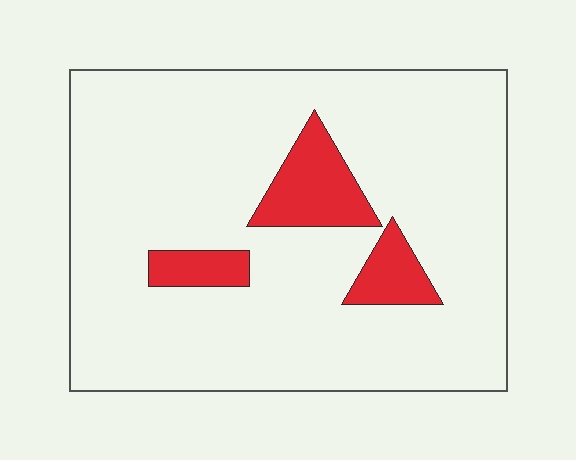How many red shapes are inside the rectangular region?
3.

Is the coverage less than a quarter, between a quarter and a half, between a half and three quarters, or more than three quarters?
Less than a quarter.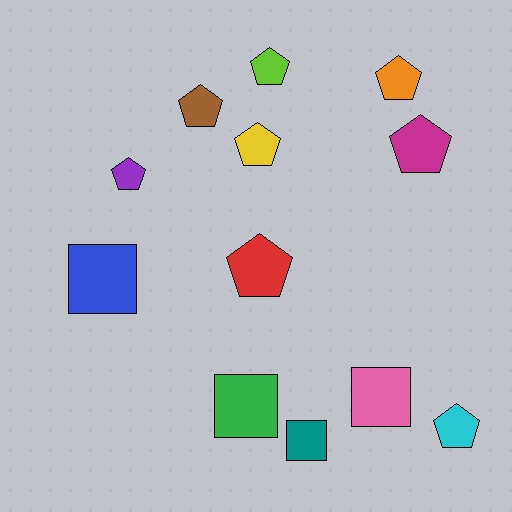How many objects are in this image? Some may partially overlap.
There are 12 objects.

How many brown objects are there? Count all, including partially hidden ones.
There is 1 brown object.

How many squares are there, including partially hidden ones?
There are 4 squares.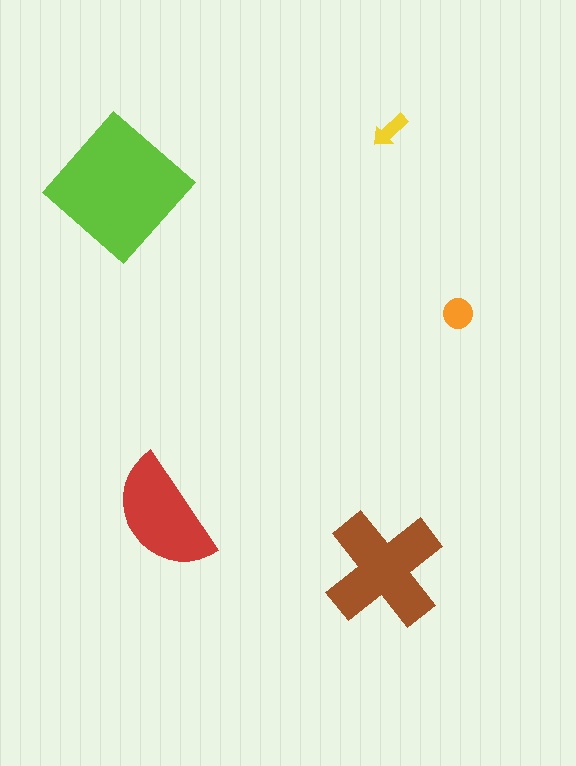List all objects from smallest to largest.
The yellow arrow, the orange circle, the red semicircle, the brown cross, the lime diamond.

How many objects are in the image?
There are 5 objects in the image.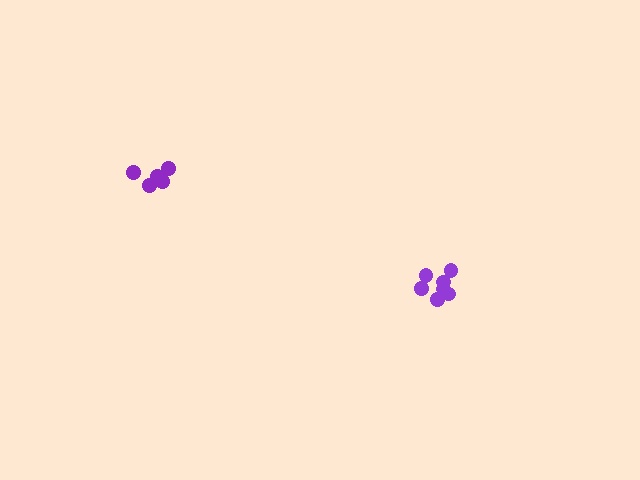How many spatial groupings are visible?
There are 2 spatial groupings.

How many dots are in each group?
Group 1: 5 dots, Group 2: 7 dots (12 total).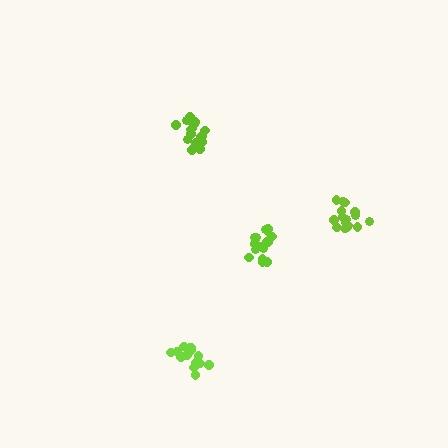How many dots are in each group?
Group 1: 19 dots, Group 2: 15 dots, Group 3: 16 dots, Group 4: 16 dots (66 total).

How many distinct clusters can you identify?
There are 4 distinct clusters.